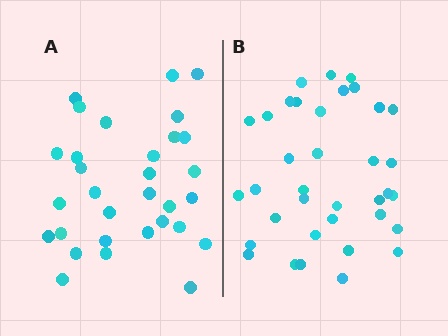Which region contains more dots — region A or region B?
Region B (the right region) has more dots.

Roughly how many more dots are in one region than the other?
Region B has about 5 more dots than region A.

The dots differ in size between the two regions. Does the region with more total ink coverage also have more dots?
No. Region A has more total ink coverage because its dots are larger, but region B actually contains more individual dots. Total area can be misleading — the number of items is what matters here.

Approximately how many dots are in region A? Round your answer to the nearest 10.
About 30 dots. (The exact count is 31, which rounds to 30.)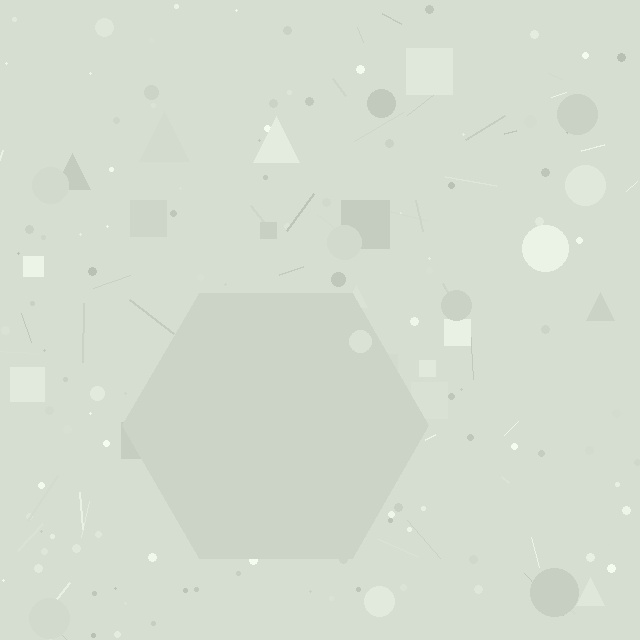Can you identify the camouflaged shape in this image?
The camouflaged shape is a hexagon.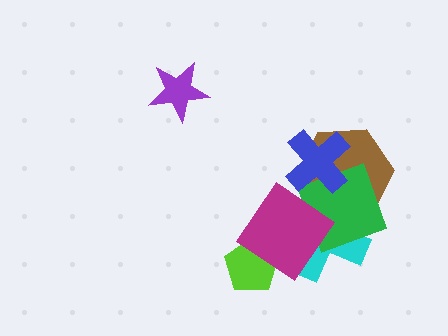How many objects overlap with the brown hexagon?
4 objects overlap with the brown hexagon.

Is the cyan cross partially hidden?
Yes, it is partially covered by another shape.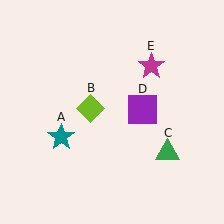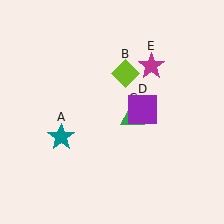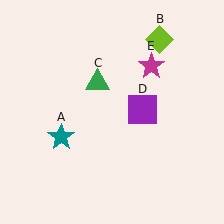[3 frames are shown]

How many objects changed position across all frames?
2 objects changed position: lime diamond (object B), green triangle (object C).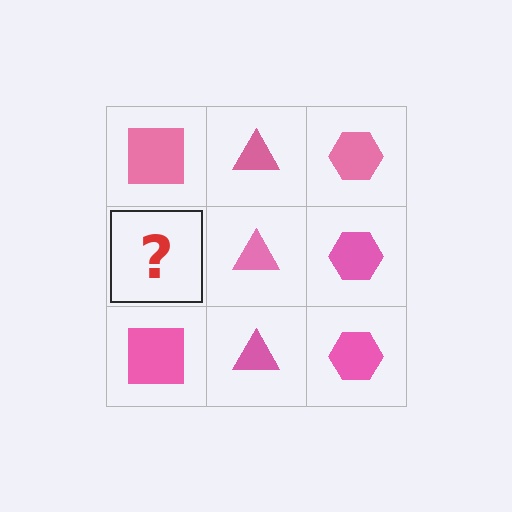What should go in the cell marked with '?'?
The missing cell should contain a pink square.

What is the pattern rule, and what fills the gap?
The rule is that each column has a consistent shape. The gap should be filled with a pink square.